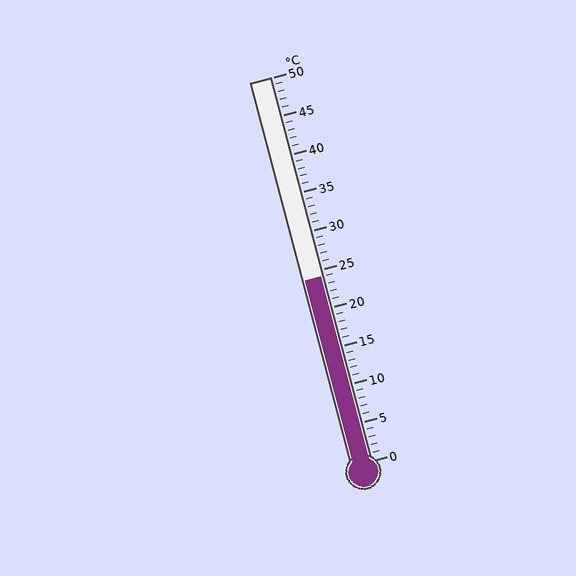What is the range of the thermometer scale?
The thermometer scale ranges from 0°C to 50°C.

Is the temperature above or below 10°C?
The temperature is above 10°C.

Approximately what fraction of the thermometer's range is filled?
The thermometer is filled to approximately 50% of its range.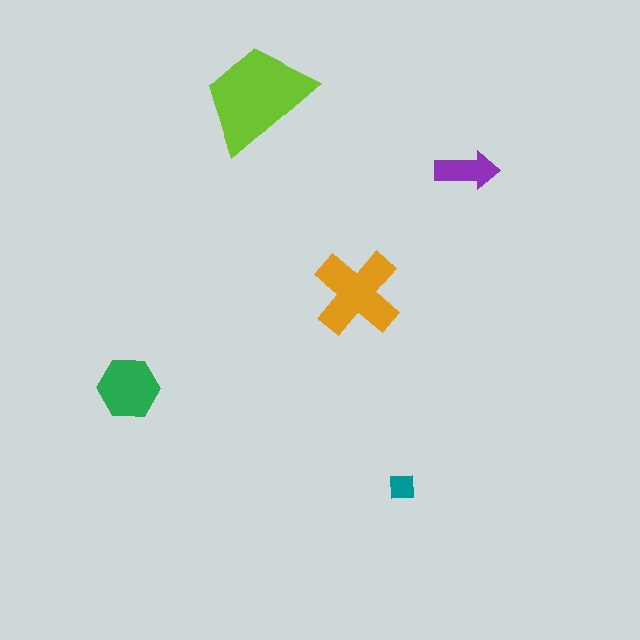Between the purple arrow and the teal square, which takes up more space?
The purple arrow.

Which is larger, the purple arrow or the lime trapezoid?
The lime trapezoid.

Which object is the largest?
The lime trapezoid.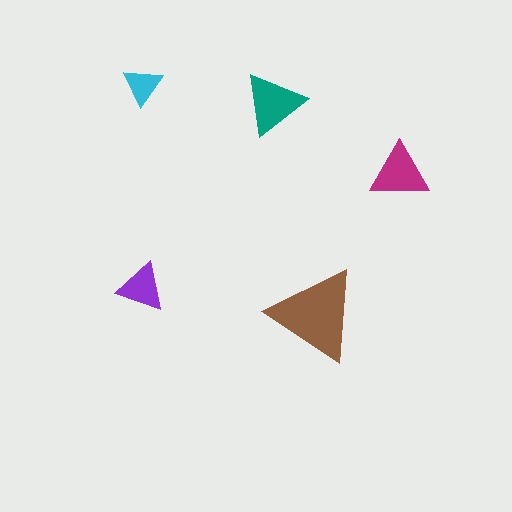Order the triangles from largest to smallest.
the brown one, the teal one, the magenta one, the purple one, the cyan one.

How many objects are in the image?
There are 5 objects in the image.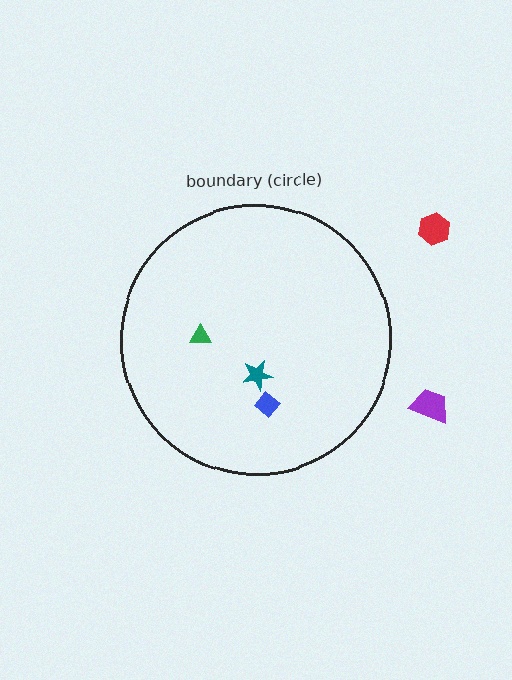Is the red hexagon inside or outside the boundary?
Outside.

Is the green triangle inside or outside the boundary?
Inside.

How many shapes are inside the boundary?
3 inside, 2 outside.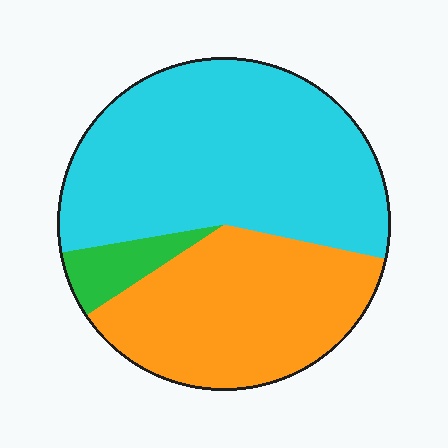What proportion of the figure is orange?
Orange takes up about three eighths (3/8) of the figure.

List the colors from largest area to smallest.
From largest to smallest: cyan, orange, green.